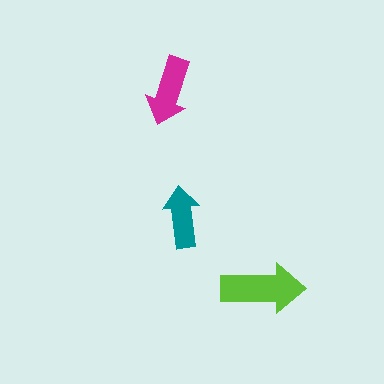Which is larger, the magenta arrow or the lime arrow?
The lime one.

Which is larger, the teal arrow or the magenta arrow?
The magenta one.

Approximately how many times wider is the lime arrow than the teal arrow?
About 1.5 times wider.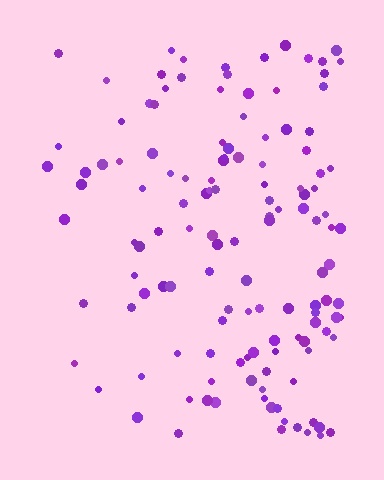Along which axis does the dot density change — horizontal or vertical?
Horizontal.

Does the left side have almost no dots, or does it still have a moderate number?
Still a moderate number, just noticeably fewer than the right.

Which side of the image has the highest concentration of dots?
The right.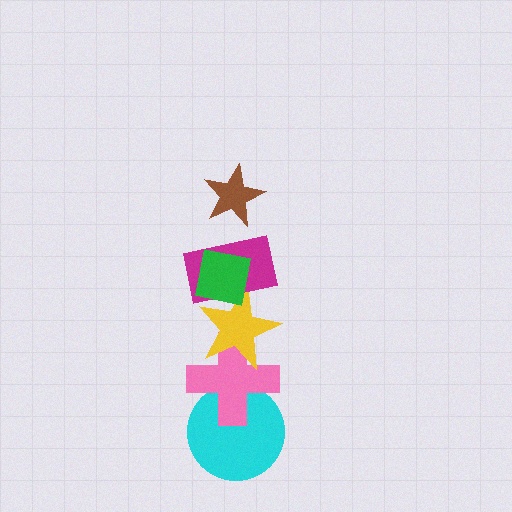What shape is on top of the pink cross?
The yellow star is on top of the pink cross.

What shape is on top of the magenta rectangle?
The green square is on top of the magenta rectangle.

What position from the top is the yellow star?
The yellow star is 4th from the top.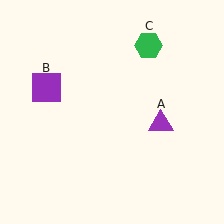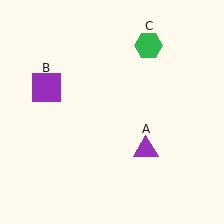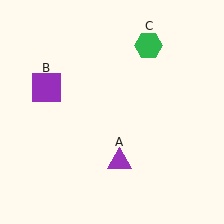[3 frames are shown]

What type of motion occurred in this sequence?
The purple triangle (object A) rotated clockwise around the center of the scene.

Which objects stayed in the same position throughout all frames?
Purple square (object B) and green hexagon (object C) remained stationary.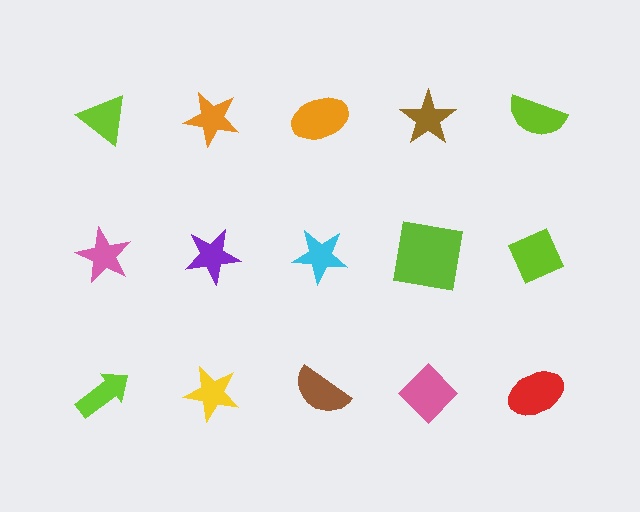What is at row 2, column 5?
A lime diamond.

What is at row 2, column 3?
A cyan star.